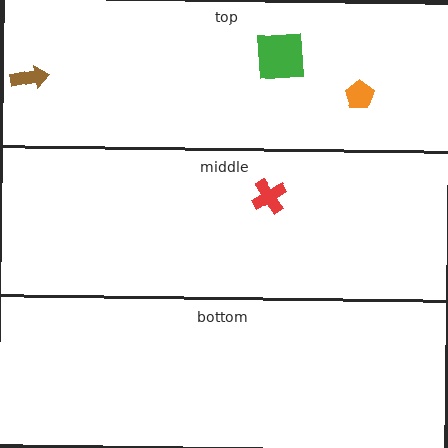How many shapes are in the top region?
3.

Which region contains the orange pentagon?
The top region.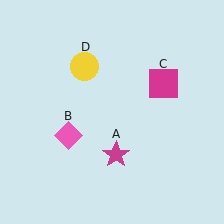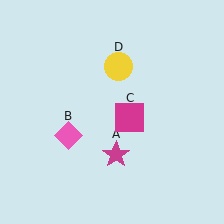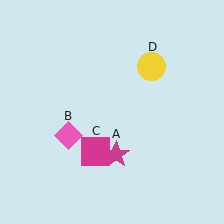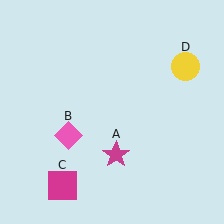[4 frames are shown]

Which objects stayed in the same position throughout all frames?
Magenta star (object A) and pink diamond (object B) remained stationary.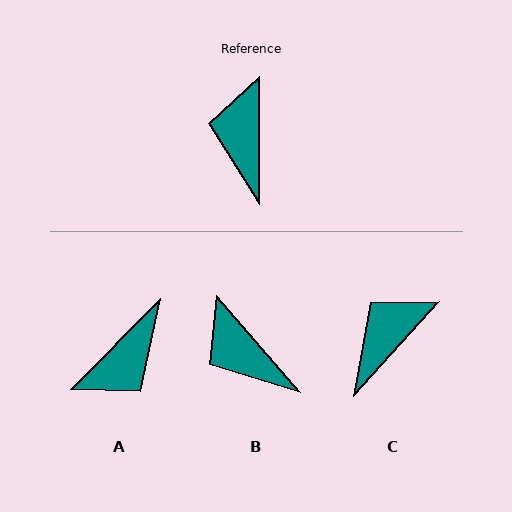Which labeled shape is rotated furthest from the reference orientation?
A, about 135 degrees away.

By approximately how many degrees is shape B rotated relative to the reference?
Approximately 41 degrees counter-clockwise.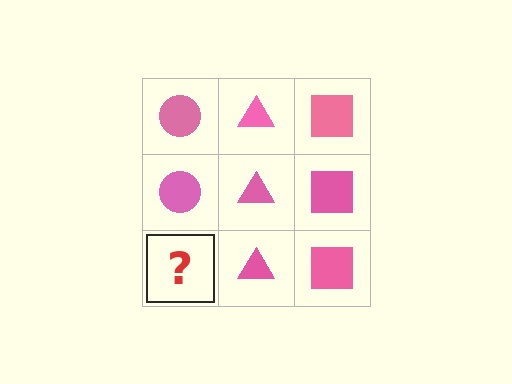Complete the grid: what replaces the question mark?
The question mark should be replaced with a pink circle.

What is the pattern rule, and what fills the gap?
The rule is that each column has a consistent shape. The gap should be filled with a pink circle.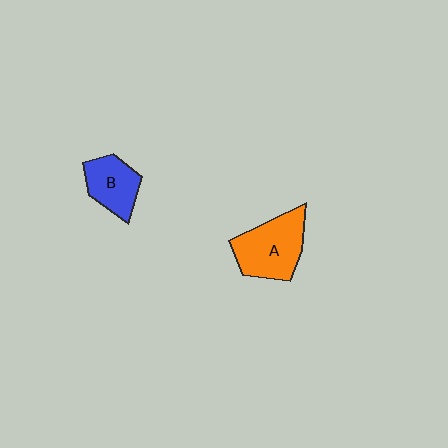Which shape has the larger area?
Shape A (orange).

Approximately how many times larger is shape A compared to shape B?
Approximately 1.4 times.